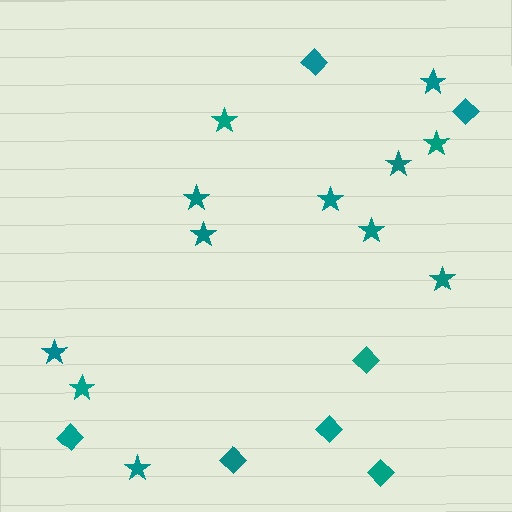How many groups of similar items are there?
There are 2 groups: one group of diamonds (7) and one group of stars (12).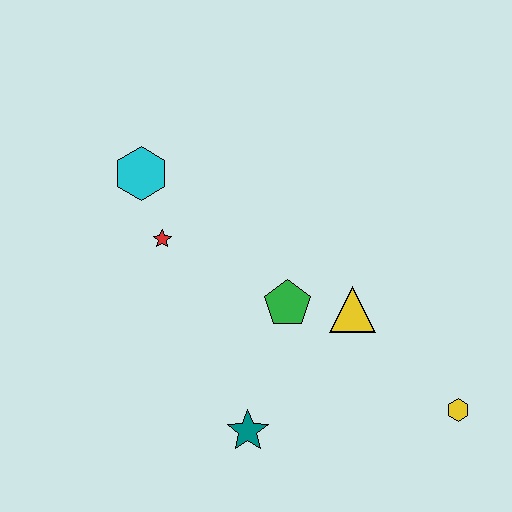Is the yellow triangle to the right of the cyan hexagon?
Yes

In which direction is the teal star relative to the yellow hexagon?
The teal star is to the left of the yellow hexagon.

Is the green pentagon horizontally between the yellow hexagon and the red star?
Yes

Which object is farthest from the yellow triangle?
The cyan hexagon is farthest from the yellow triangle.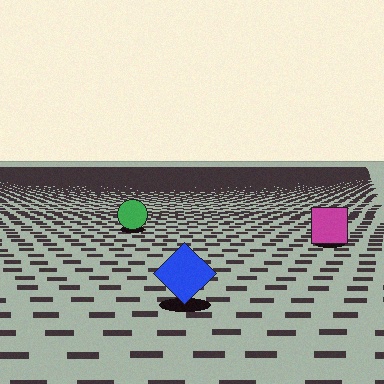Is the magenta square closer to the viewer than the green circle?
Yes. The magenta square is closer — you can tell from the texture gradient: the ground texture is coarser near it.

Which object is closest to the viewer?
The blue diamond is closest. The texture marks near it are larger and more spread out.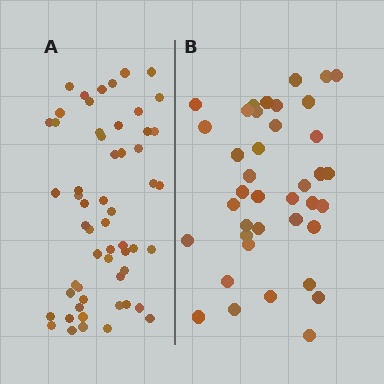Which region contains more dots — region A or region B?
Region A (the left region) has more dots.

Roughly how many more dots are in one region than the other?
Region A has approximately 15 more dots than region B.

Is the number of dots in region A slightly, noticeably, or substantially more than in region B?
Region A has noticeably more, but not dramatically so. The ratio is roughly 1.4 to 1.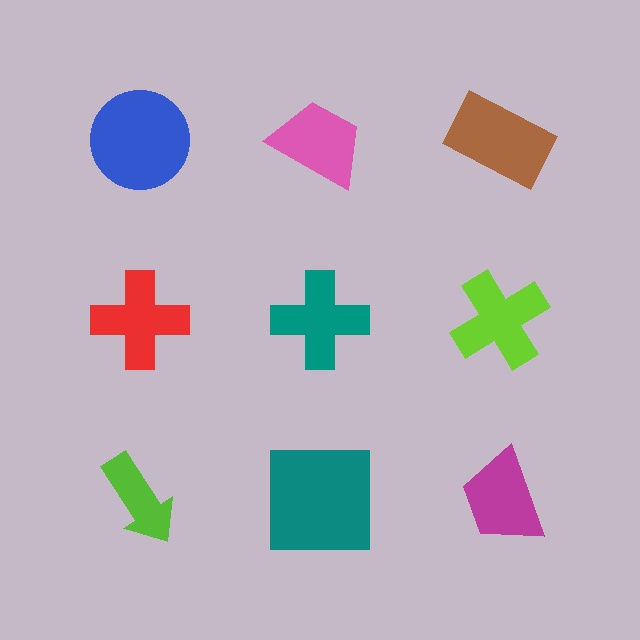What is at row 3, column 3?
A magenta trapezoid.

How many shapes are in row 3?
3 shapes.